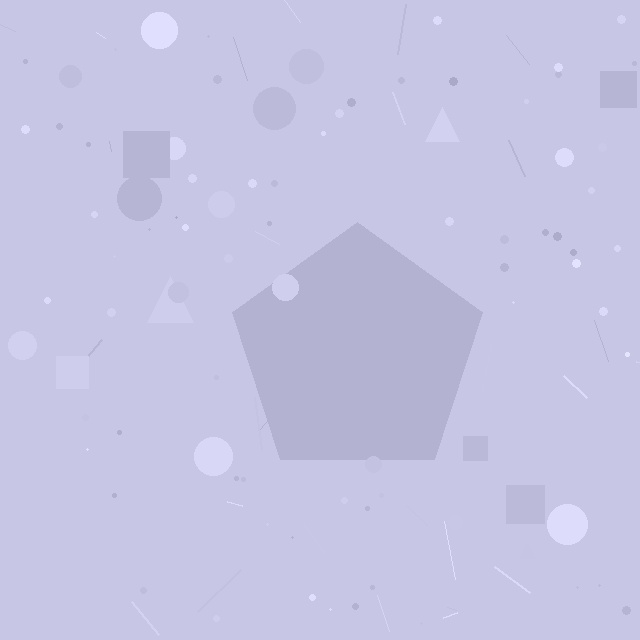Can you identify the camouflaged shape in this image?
The camouflaged shape is a pentagon.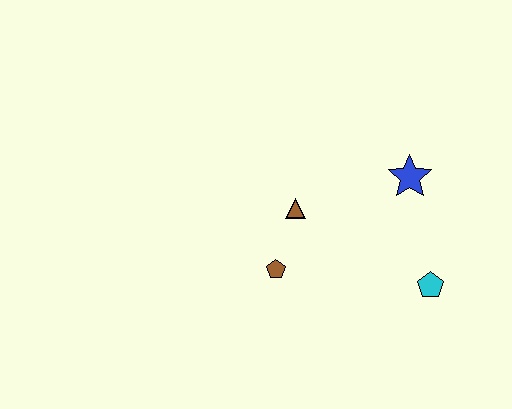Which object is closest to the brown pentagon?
The brown triangle is closest to the brown pentagon.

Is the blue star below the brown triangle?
No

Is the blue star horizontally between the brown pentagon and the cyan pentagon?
Yes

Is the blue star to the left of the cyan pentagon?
Yes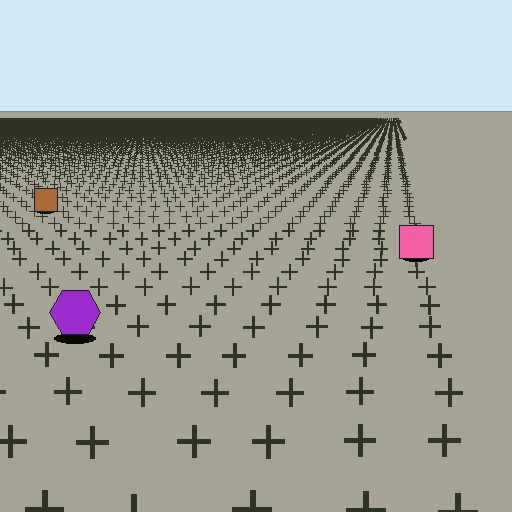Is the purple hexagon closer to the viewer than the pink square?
Yes. The purple hexagon is closer — you can tell from the texture gradient: the ground texture is coarser near it.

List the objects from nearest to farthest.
From nearest to farthest: the purple hexagon, the pink square, the brown square.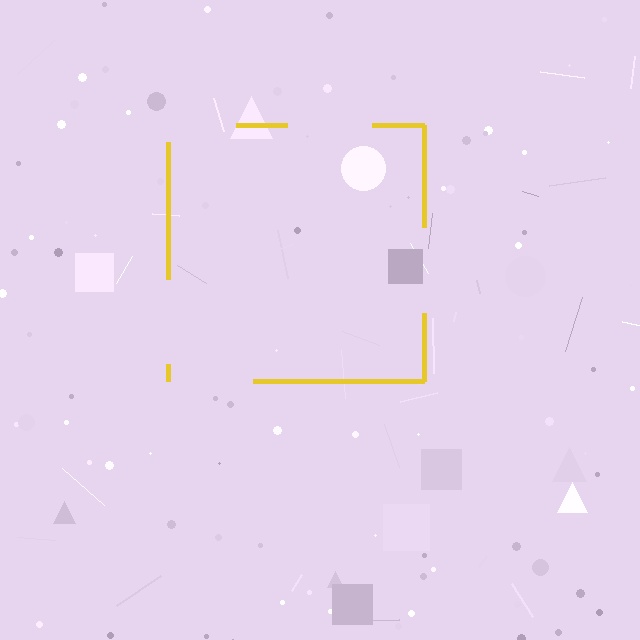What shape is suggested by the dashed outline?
The dashed outline suggests a square.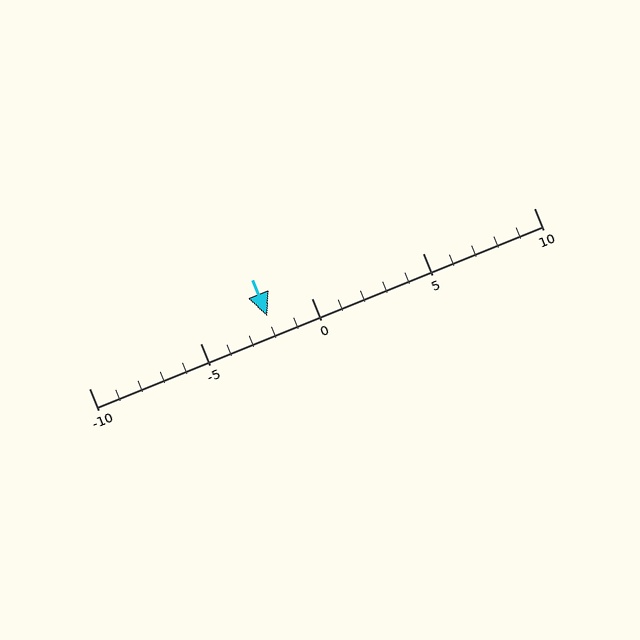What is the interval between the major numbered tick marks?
The major tick marks are spaced 5 units apart.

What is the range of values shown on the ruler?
The ruler shows values from -10 to 10.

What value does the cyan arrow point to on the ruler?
The cyan arrow points to approximately -2.